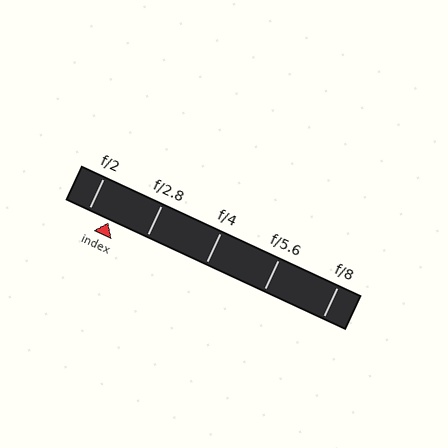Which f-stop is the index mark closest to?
The index mark is closest to f/2.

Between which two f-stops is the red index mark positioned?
The index mark is between f/2 and f/2.8.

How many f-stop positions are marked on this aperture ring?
There are 5 f-stop positions marked.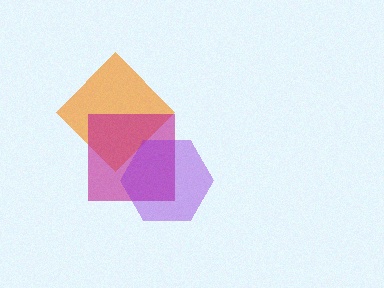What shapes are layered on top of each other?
The layered shapes are: an orange diamond, a magenta square, a purple hexagon.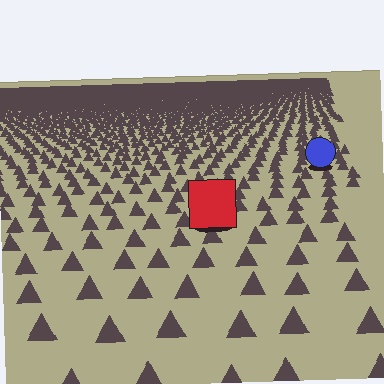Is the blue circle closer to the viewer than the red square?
No. The red square is closer — you can tell from the texture gradient: the ground texture is coarser near it.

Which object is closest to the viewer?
The red square is closest. The texture marks near it are larger and more spread out.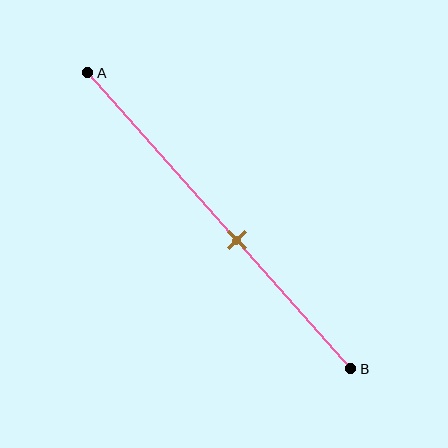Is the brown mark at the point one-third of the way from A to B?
No, the mark is at about 55% from A, not at the 33% one-third point.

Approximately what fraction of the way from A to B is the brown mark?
The brown mark is approximately 55% of the way from A to B.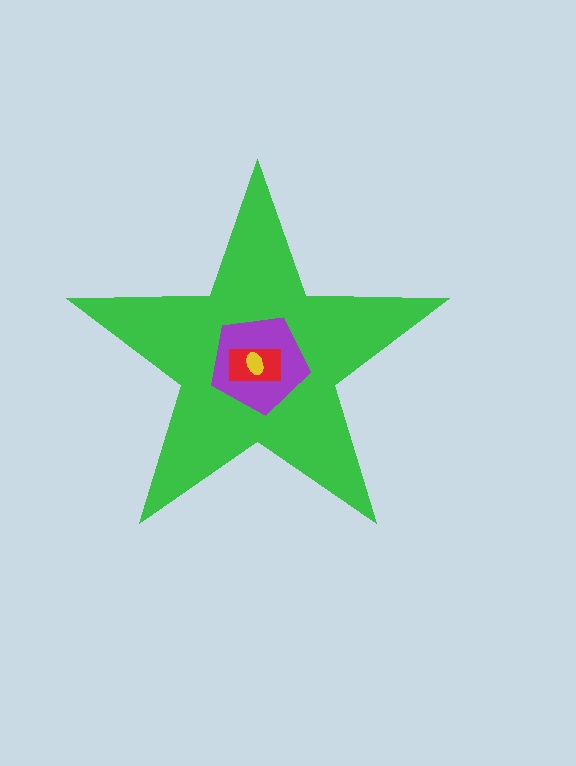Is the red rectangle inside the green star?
Yes.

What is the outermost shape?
The green star.